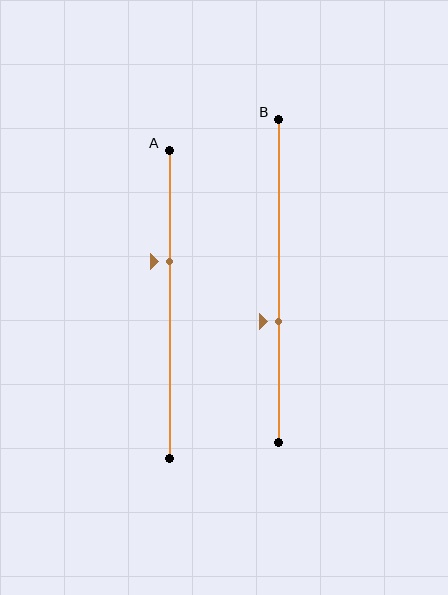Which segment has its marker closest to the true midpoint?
Segment B has its marker closest to the true midpoint.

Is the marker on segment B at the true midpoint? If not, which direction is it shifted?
No, the marker on segment B is shifted downward by about 13% of the segment length.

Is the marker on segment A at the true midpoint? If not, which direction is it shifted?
No, the marker on segment A is shifted upward by about 14% of the segment length.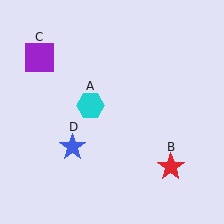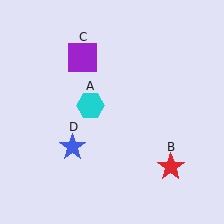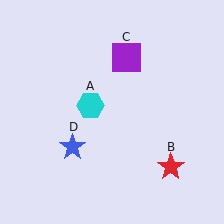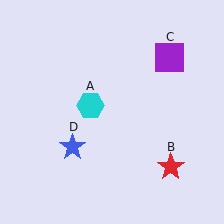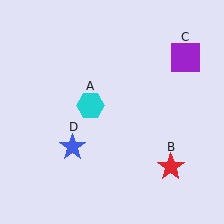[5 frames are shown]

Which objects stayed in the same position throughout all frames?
Cyan hexagon (object A) and red star (object B) and blue star (object D) remained stationary.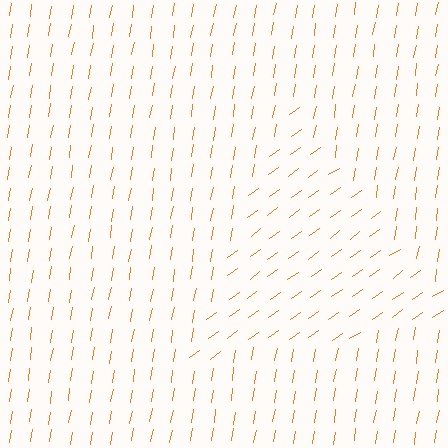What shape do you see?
I see a triangle.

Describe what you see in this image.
The image is filled with small orange line segments. A triangle region in the image has lines oriented differently from the surrounding lines, creating a visible texture boundary.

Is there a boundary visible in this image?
Yes, there is a texture boundary formed by a change in line orientation.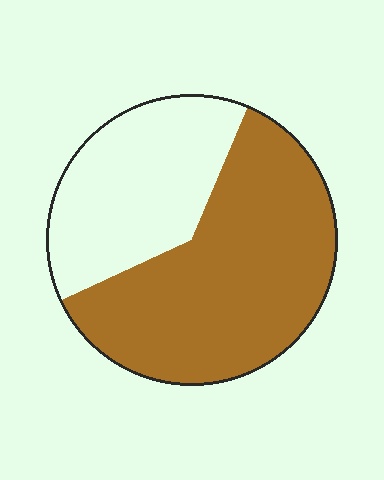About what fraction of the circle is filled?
About five eighths (5/8).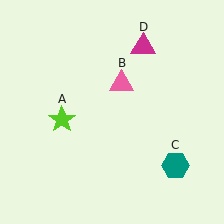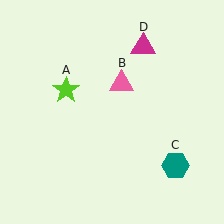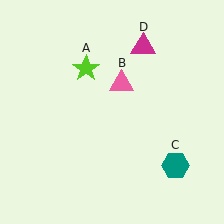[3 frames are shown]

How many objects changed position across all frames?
1 object changed position: lime star (object A).